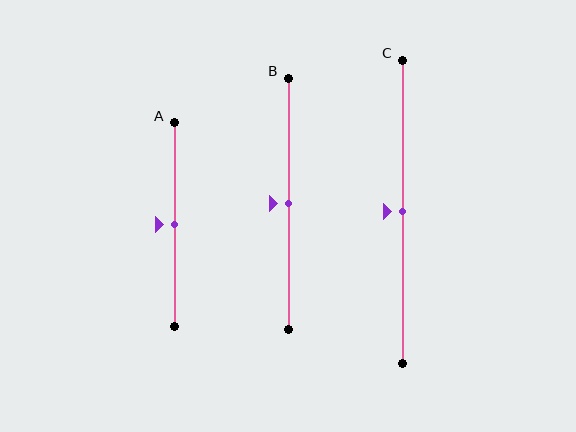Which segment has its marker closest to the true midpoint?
Segment A has its marker closest to the true midpoint.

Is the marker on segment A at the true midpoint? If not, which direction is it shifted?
Yes, the marker on segment A is at the true midpoint.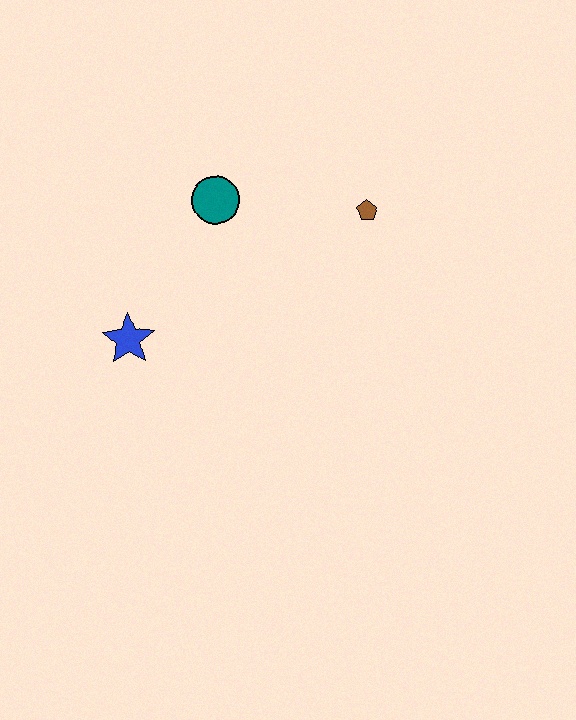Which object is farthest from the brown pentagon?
The blue star is farthest from the brown pentagon.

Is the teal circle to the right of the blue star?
Yes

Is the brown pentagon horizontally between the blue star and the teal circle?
No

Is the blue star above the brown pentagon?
No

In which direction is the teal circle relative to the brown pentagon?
The teal circle is to the left of the brown pentagon.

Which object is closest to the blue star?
The teal circle is closest to the blue star.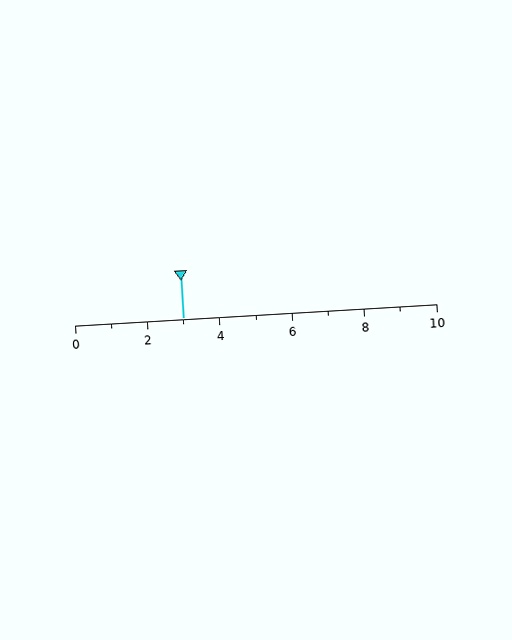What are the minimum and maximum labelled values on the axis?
The axis runs from 0 to 10.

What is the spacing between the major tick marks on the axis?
The major ticks are spaced 2 apart.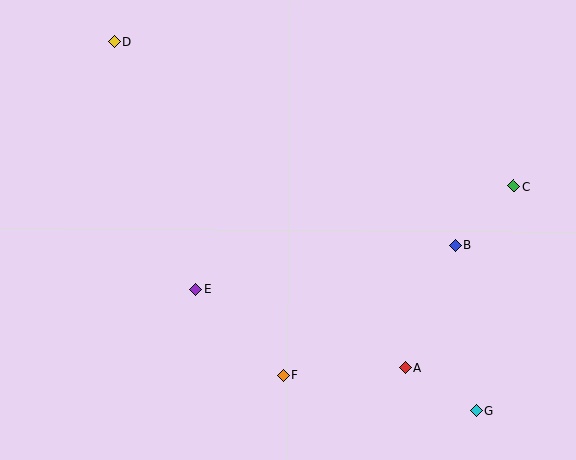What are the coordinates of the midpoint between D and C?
The midpoint between D and C is at (314, 114).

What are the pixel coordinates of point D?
Point D is at (114, 41).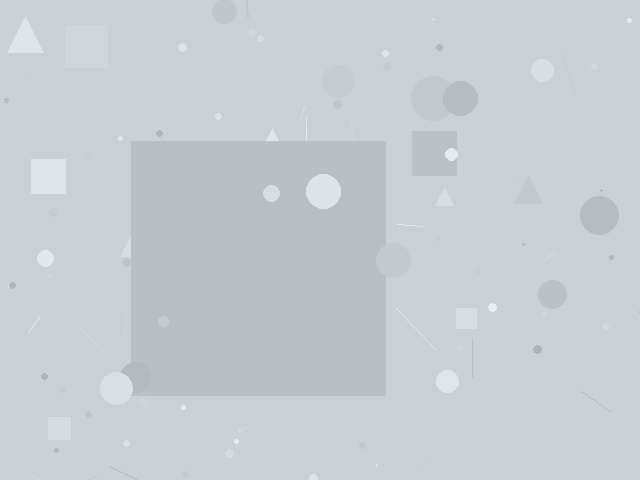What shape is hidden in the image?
A square is hidden in the image.